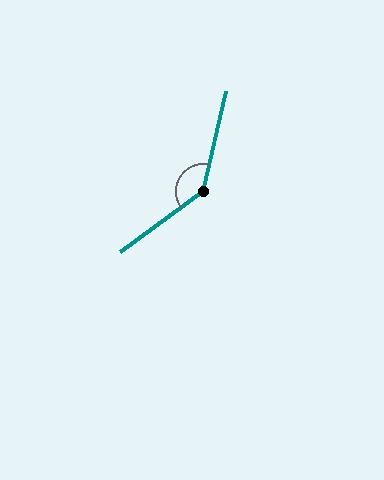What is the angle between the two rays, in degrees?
Approximately 139 degrees.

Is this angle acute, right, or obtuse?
It is obtuse.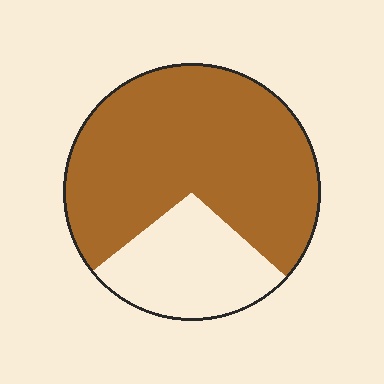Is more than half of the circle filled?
Yes.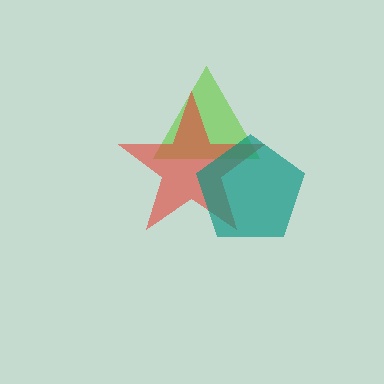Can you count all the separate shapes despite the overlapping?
Yes, there are 3 separate shapes.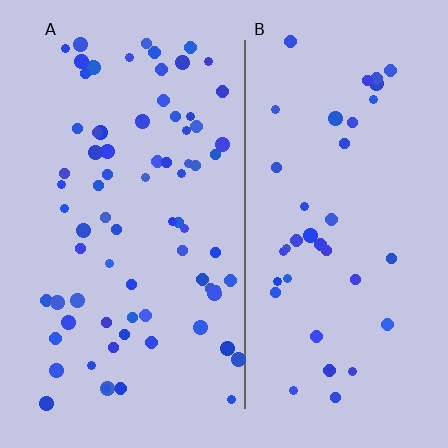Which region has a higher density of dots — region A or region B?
A (the left).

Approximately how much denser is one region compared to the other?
Approximately 2.0× — region A over region B.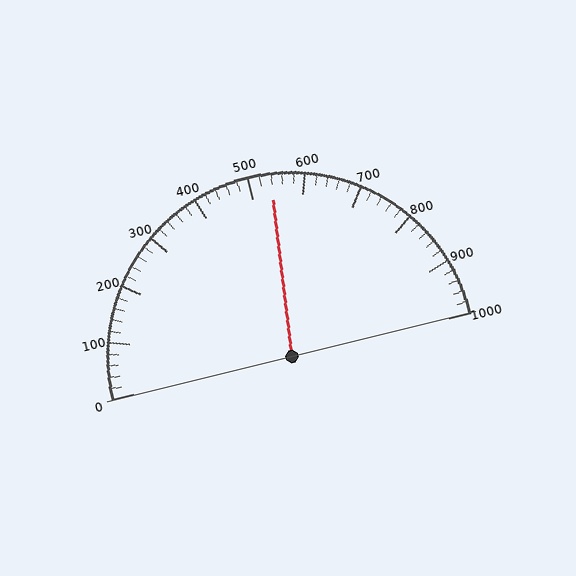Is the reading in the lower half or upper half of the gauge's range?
The reading is in the upper half of the range (0 to 1000).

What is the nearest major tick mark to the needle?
The nearest major tick mark is 500.